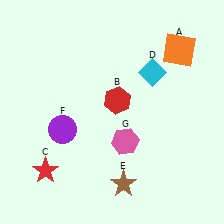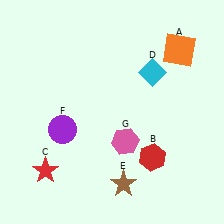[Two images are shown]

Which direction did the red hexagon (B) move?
The red hexagon (B) moved down.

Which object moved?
The red hexagon (B) moved down.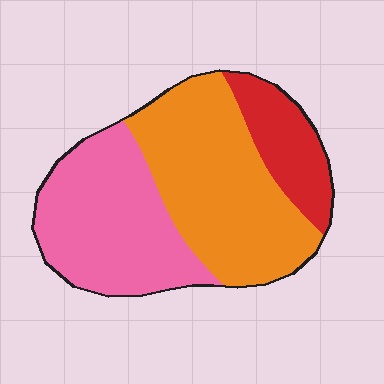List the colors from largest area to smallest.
From largest to smallest: orange, pink, red.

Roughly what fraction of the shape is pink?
Pink covers 38% of the shape.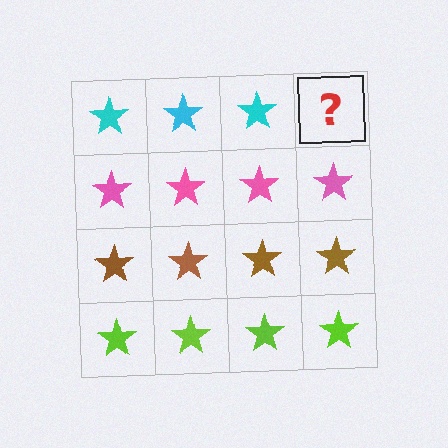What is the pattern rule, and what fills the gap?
The rule is that each row has a consistent color. The gap should be filled with a cyan star.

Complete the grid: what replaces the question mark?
The question mark should be replaced with a cyan star.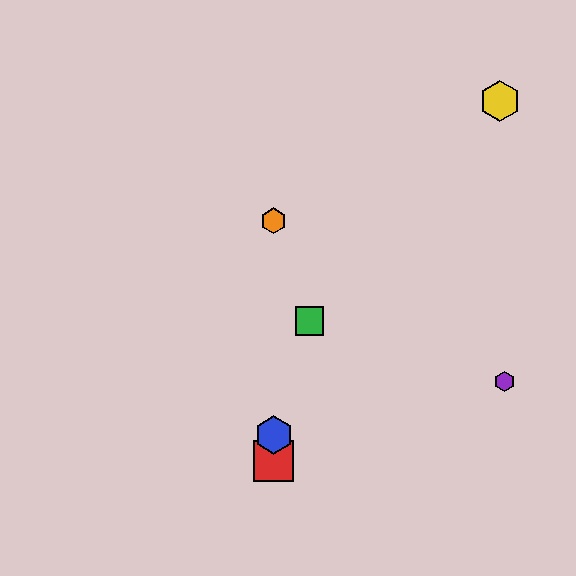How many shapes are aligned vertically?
3 shapes (the red square, the blue hexagon, the orange hexagon) are aligned vertically.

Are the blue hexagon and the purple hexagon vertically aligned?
No, the blue hexagon is at x≈274 and the purple hexagon is at x≈504.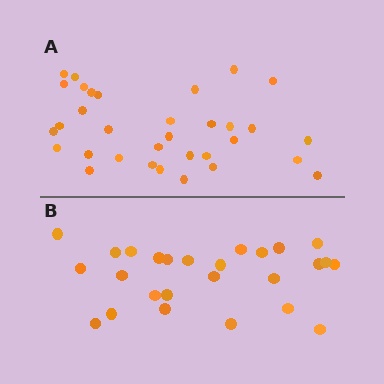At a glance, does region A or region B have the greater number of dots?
Region A (the top region) has more dots.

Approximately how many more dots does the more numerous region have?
Region A has roughly 8 or so more dots than region B.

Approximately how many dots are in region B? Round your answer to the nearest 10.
About 30 dots. (The exact count is 26, which rounds to 30.)